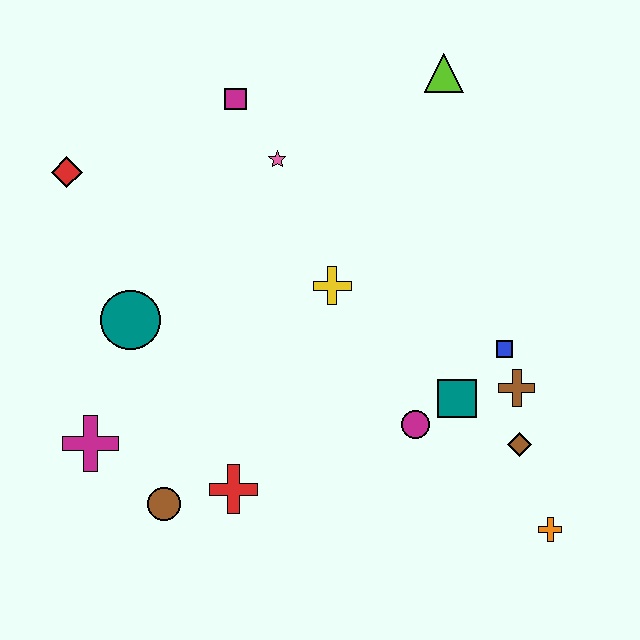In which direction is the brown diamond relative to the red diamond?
The brown diamond is to the right of the red diamond.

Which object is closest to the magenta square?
The pink star is closest to the magenta square.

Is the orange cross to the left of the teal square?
No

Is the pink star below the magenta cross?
No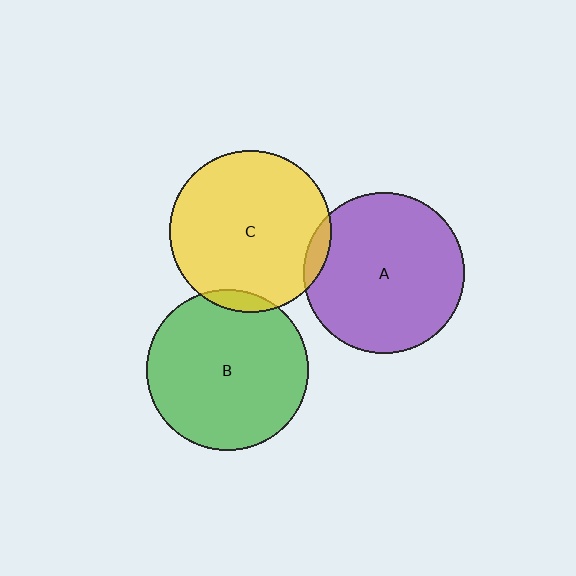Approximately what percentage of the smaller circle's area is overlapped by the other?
Approximately 5%.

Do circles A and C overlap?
Yes.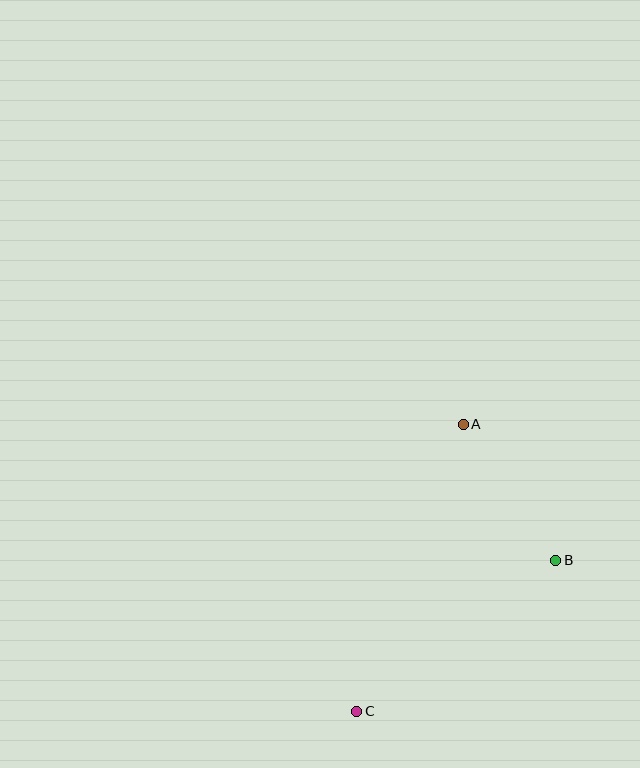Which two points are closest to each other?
Points A and B are closest to each other.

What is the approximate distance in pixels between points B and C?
The distance between B and C is approximately 250 pixels.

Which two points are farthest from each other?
Points A and C are farthest from each other.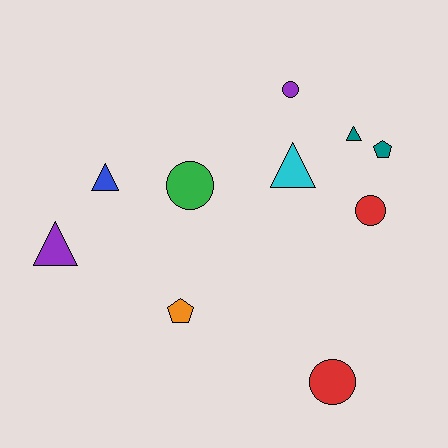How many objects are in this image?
There are 10 objects.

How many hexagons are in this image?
There are no hexagons.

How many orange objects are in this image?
There is 1 orange object.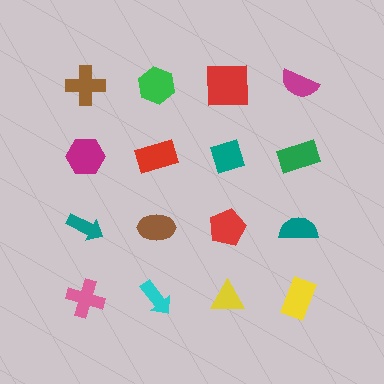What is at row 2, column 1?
A magenta hexagon.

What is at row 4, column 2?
A cyan arrow.